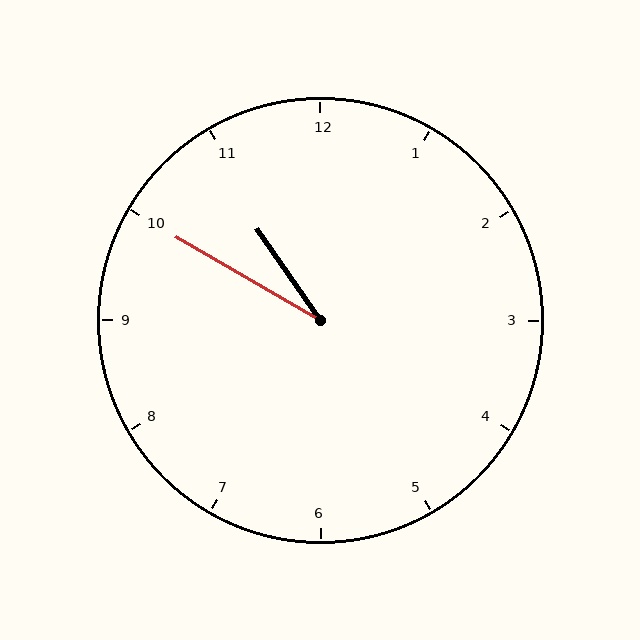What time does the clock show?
10:50.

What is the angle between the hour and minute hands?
Approximately 25 degrees.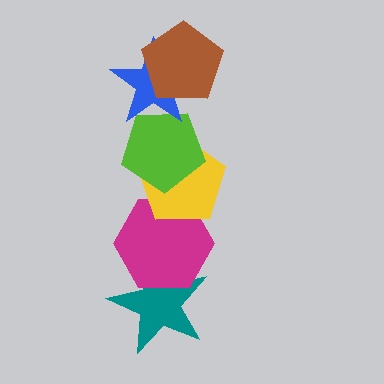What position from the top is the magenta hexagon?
The magenta hexagon is 5th from the top.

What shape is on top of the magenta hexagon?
The yellow pentagon is on top of the magenta hexagon.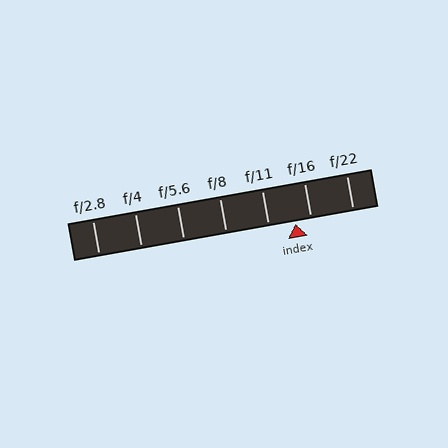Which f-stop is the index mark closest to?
The index mark is closest to f/16.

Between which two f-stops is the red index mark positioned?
The index mark is between f/11 and f/16.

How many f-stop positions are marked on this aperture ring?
There are 7 f-stop positions marked.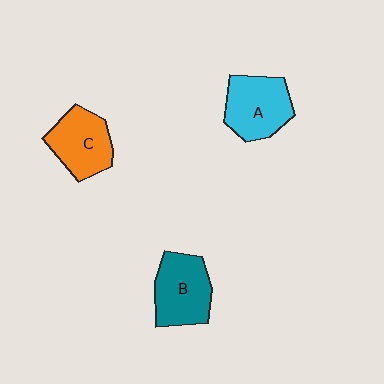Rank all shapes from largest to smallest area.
From largest to smallest: B (teal), A (cyan), C (orange).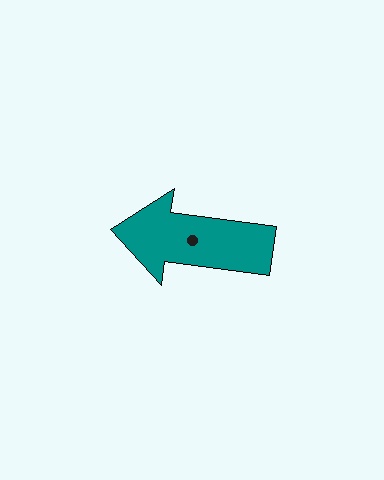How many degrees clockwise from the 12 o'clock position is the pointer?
Approximately 278 degrees.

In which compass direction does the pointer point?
West.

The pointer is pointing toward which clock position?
Roughly 9 o'clock.